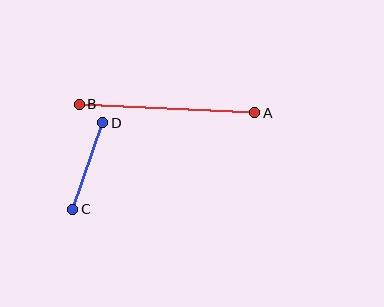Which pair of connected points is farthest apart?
Points A and B are farthest apart.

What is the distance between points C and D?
The distance is approximately 92 pixels.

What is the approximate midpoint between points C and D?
The midpoint is at approximately (88, 166) pixels.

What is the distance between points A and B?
The distance is approximately 176 pixels.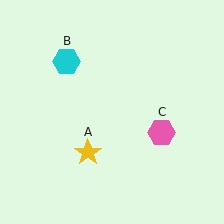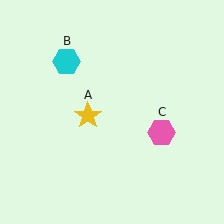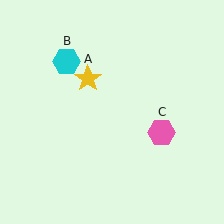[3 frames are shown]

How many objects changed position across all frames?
1 object changed position: yellow star (object A).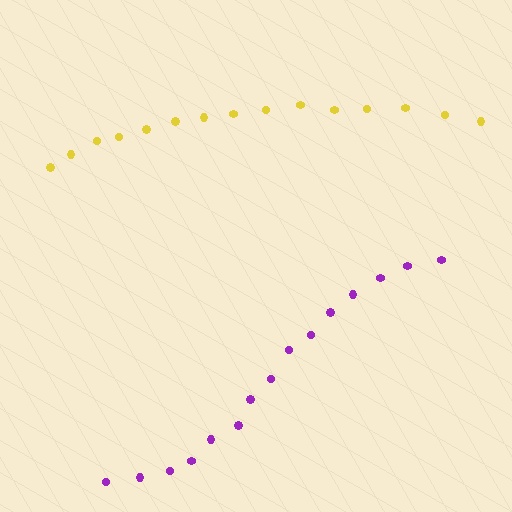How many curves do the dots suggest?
There are 2 distinct paths.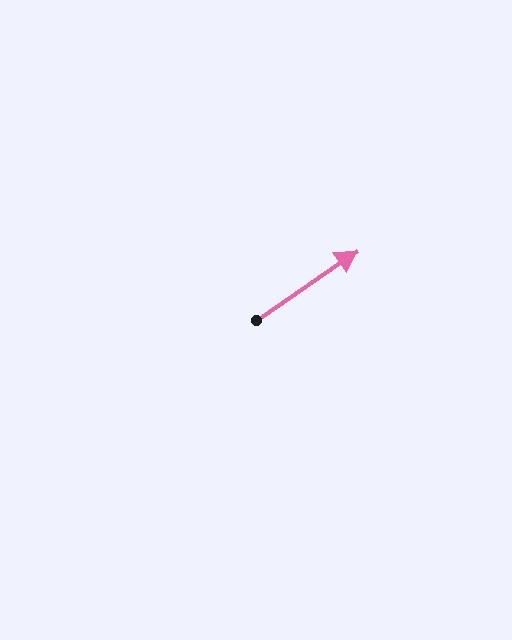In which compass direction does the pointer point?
Northeast.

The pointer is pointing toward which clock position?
Roughly 2 o'clock.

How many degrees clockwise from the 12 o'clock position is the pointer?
Approximately 55 degrees.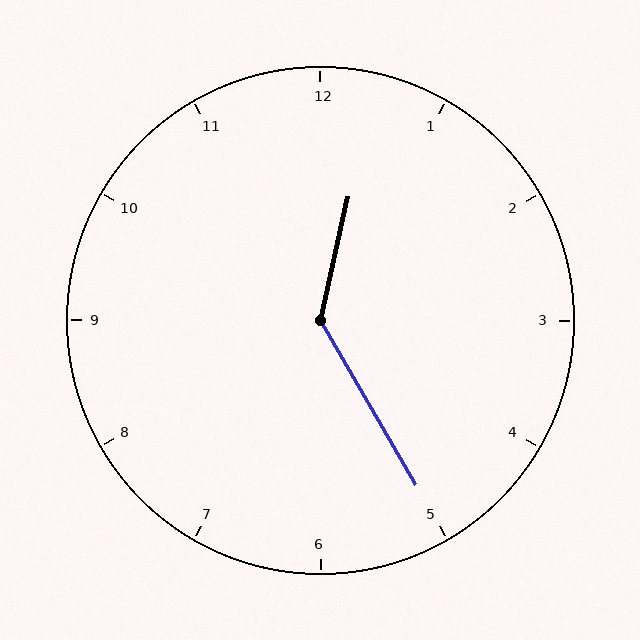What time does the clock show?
12:25.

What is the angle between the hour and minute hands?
Approximately 138 degrees.